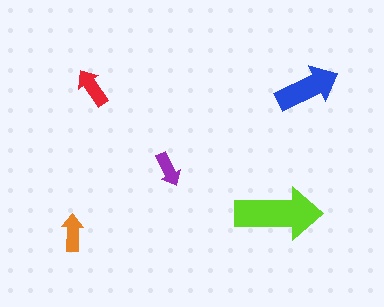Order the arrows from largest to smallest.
the lime one, the blue one, the red one, the orange one, the purple one.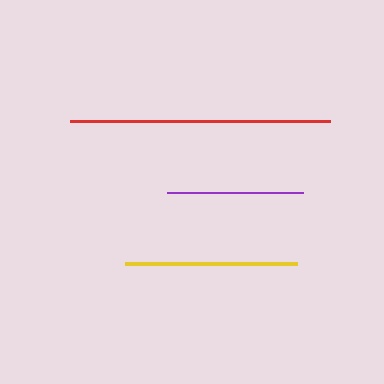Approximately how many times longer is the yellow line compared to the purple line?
The yellow line is approximately 1.3 times the length of the purple line.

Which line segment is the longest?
The red line is the longest at approximately 260 pixels.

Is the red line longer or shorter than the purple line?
The red line is longer than the purple line.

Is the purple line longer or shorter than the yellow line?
The yellow line is longer than the purple line.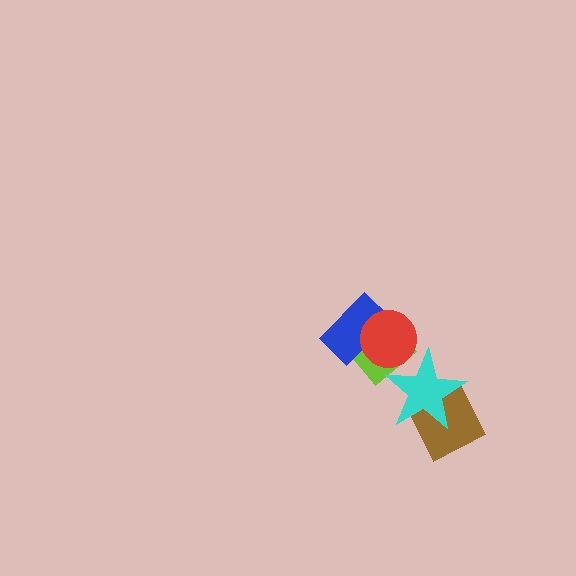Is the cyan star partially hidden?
Yes, it is partially covered by another shape.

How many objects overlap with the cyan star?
3 objects overlap with the cyan star.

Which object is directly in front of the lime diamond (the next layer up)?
The cyan star is directly in front of the lime diamond.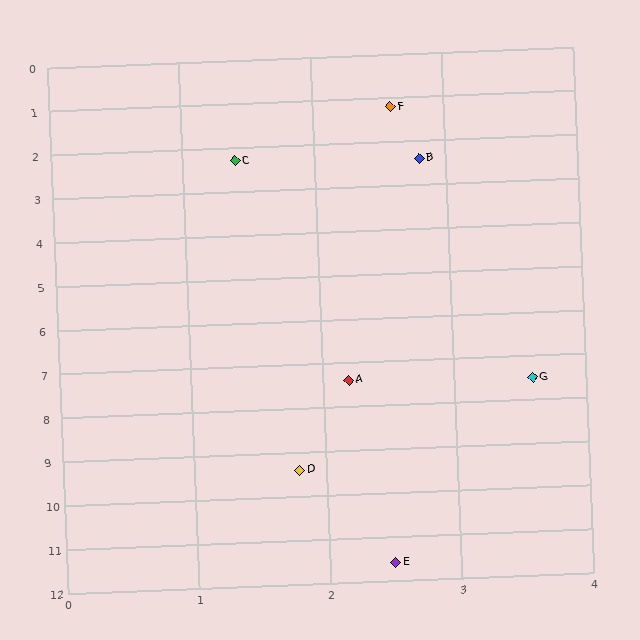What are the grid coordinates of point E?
Point E is at approximately (2.5, 11.6).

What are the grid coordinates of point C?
Point C is at approximately (1.4, 2.3).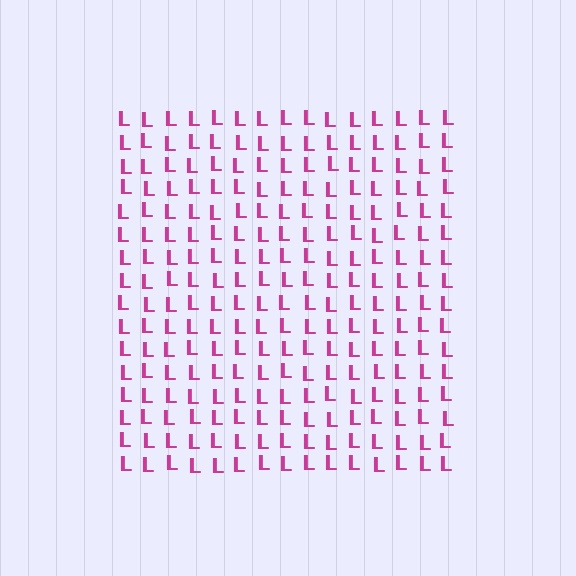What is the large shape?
The large shape is a square.